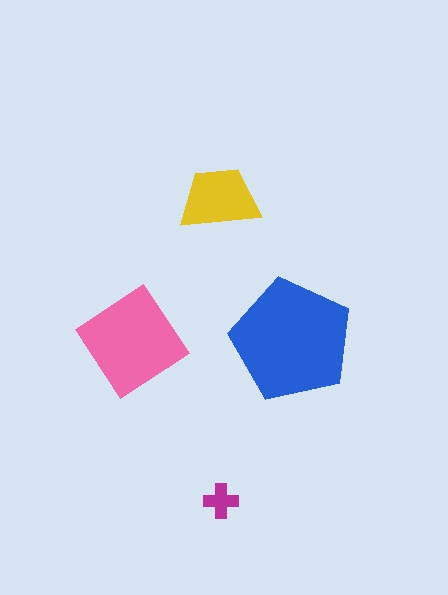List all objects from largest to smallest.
The blue pentagon, the pink diamond, the yellow trapezoid, the magenta cross.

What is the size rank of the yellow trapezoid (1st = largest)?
3rd.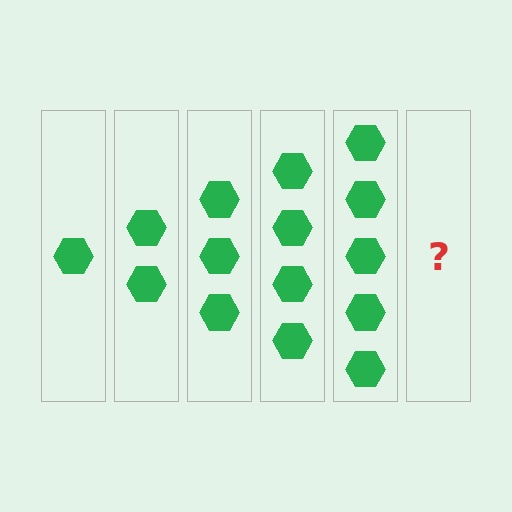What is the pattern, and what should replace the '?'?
The pattern is that each step adds one more hexagon. The '?' should be 6 hexagons.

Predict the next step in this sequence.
The next step is 6 hexagons.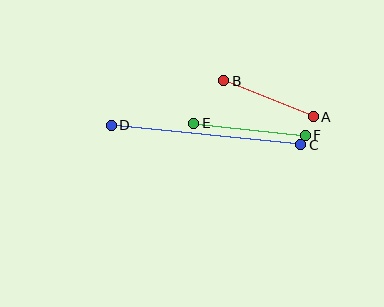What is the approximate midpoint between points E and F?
The midpoint is at approximately (250, 129) pixels.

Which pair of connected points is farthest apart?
Points C and D are farthest apart.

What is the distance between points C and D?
The distance is approximately 190 pixels.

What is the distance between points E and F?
The distance is approximately 112 pixels.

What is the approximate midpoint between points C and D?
The midpoint is at approximately (206, 135) pixels.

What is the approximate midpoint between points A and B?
The midpoint is at approximately (269, 99) pixels.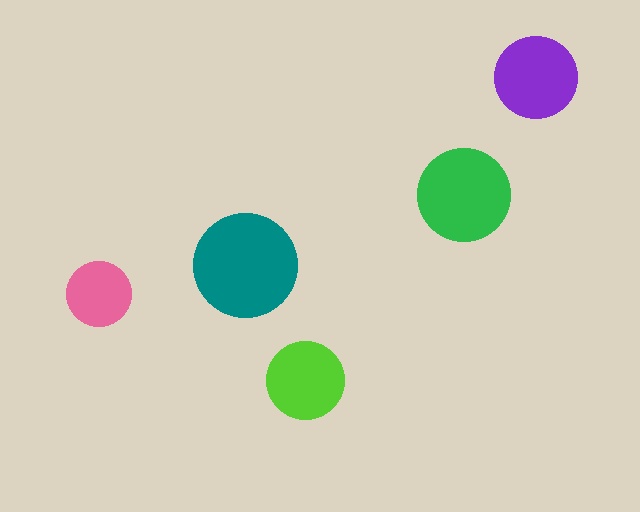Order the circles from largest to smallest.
the teal one, the green one, the purple one, the lime one, the pink one.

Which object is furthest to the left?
The pink circle is leftmost.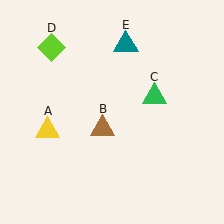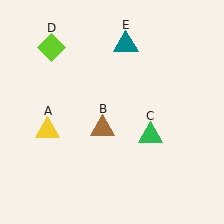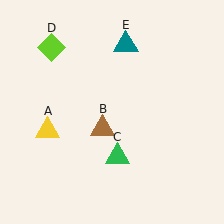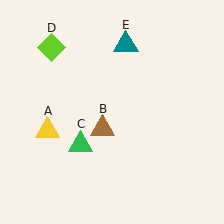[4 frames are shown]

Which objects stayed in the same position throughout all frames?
Yellow triangle (object A) and brown triangle (object B) and lime diamond (object D) and teal triangle (object E) remained stationary.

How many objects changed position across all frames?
1 object changed position: green triangle (object C).